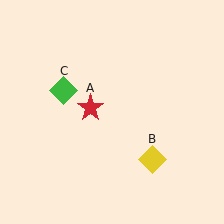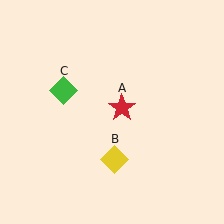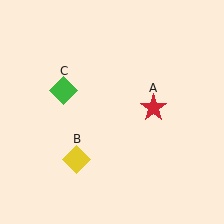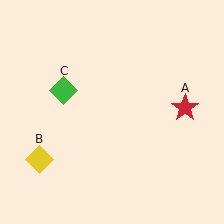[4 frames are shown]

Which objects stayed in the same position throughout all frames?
Green diamond (object C) remained stationary.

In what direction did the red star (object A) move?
The red star (object A) moved right.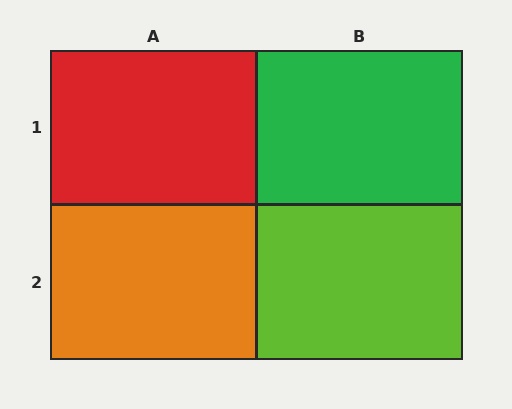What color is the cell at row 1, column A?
Red.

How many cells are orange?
1 cell is orange.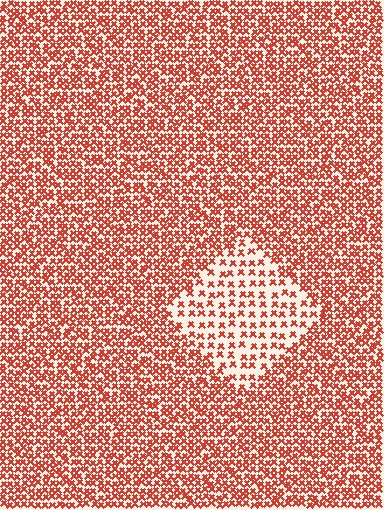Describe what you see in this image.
The image contains small red elements arranged at two different densities. A diamond-shaped region is visible where the elements are less densely packed than the surrounding area.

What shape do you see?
I see a diamond.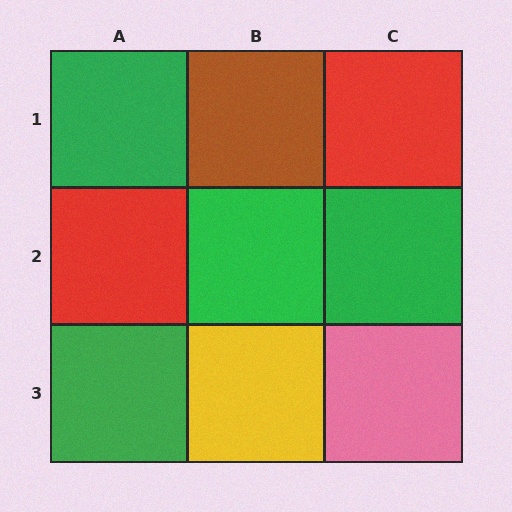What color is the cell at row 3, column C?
Pink.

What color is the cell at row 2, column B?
Green.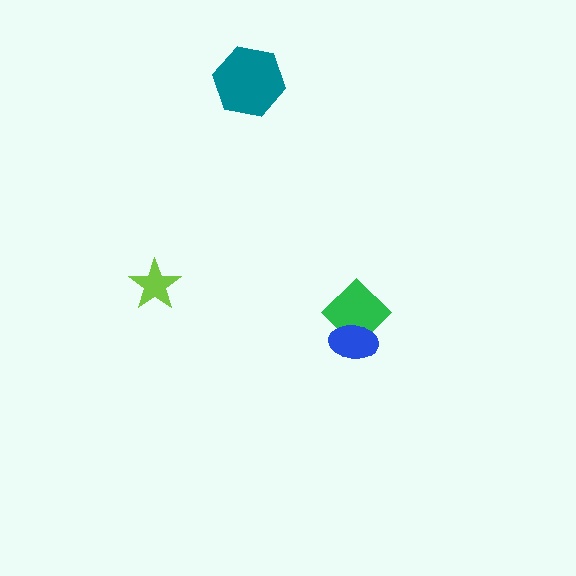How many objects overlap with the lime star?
0 objects overlap with the lime star.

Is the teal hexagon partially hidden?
No, no other shape covers it.